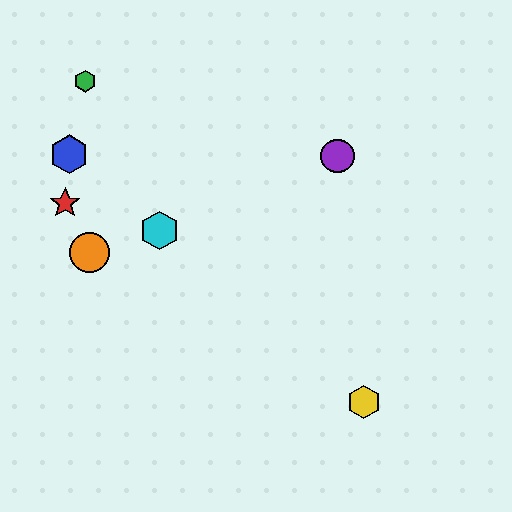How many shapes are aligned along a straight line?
3 shapes (the blue hexagon, the yellow hexagon, the cyan hexagon) are aligned along a straight line.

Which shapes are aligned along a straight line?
The blue hexagon, the yellow hexagon, the cyan hexagon are aligned along a straight line.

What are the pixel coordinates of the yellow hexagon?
The yellow hexagon is at (364, 402).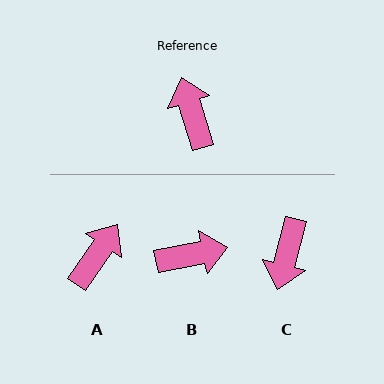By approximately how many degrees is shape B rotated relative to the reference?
Approximately 96 degrees clockwise.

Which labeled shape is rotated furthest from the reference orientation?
C, about 148 degrees away.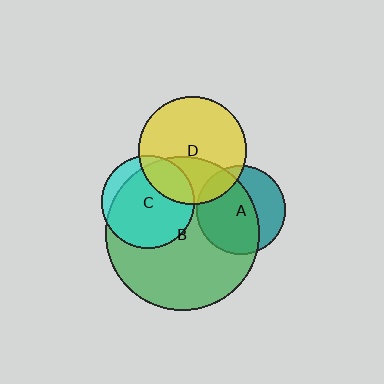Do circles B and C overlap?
Yes.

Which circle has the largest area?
Circle B (green).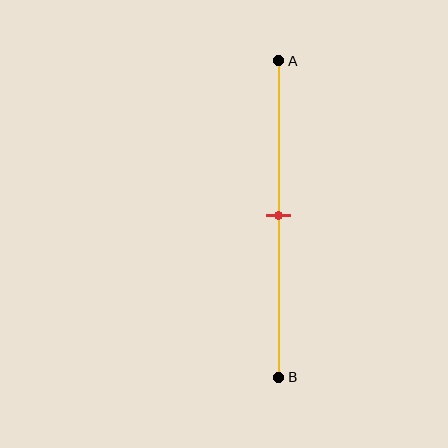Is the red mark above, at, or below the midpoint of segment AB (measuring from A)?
The red mark is approximately at the midpoint of segment AB.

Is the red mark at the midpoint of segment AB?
Yes, the mark is approximately at the midpoint.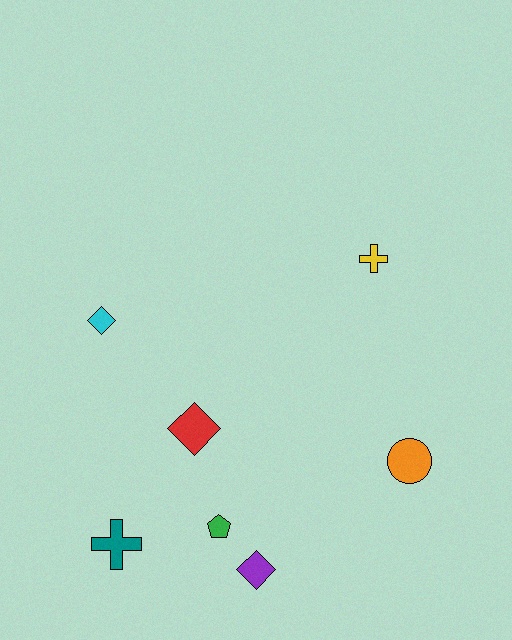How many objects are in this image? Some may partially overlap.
There are 7 objects.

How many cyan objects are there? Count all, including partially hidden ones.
There is 1 cyan object.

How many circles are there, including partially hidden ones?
There is 1 circle.